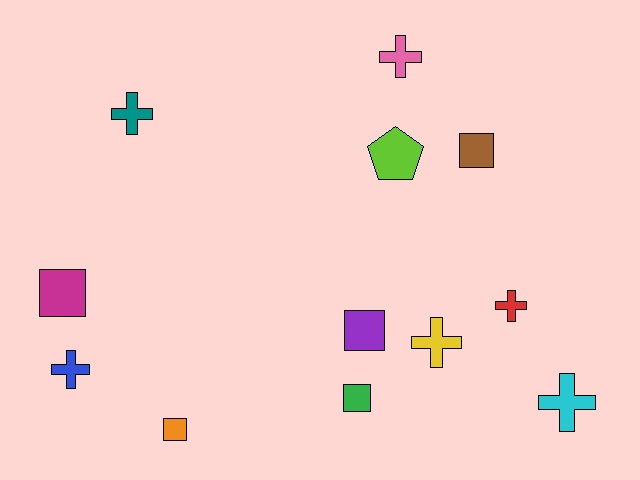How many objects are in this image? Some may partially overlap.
There are 12 objects.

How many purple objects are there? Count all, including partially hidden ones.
There is 1 purple object.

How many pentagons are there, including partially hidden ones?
There is 1 pentagon.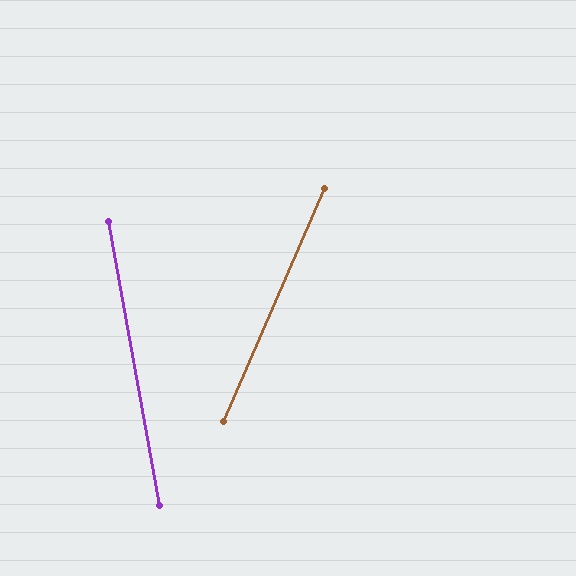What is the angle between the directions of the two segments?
Approximately 34 degrees.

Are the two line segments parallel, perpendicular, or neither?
Neither parallel nor perpendicular — they differ by about 34°.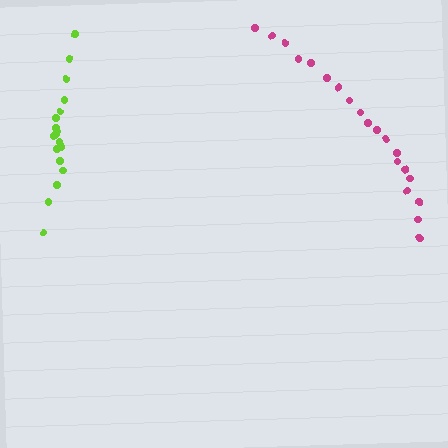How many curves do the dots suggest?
There are 2 distinct paths.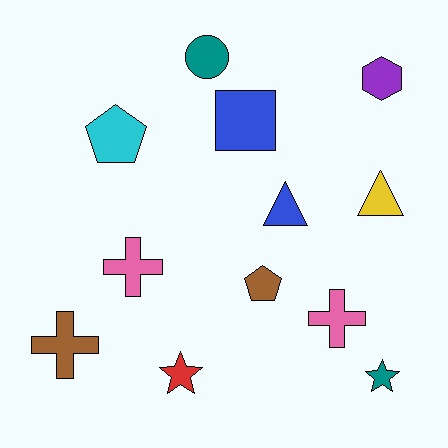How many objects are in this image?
There are 12 objects.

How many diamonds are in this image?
There are no diamonds.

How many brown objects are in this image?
There are 2 brown objects.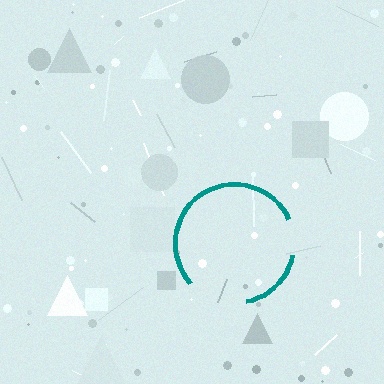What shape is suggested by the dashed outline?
The dashed outline suggests a circle.